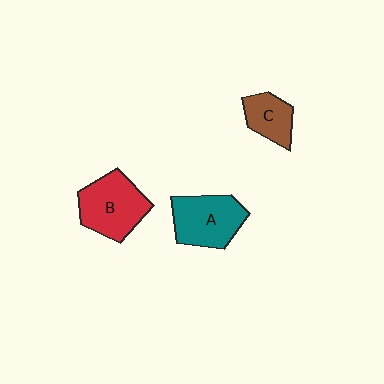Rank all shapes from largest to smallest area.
From largest to smallest: B (red), A (teal), C (brown).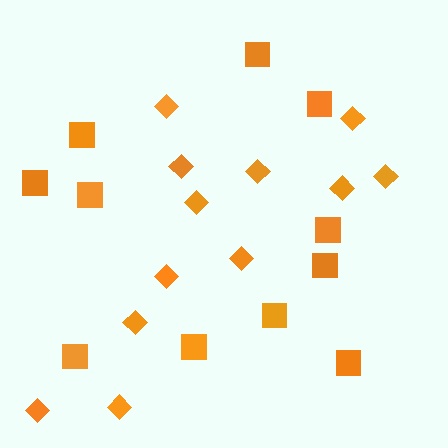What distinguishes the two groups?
There are 2 groups: one group of squares (11) and one group of diamonds (12).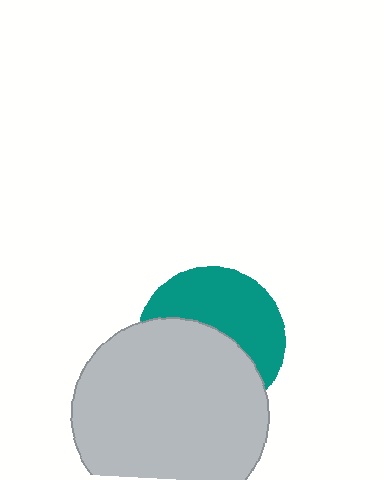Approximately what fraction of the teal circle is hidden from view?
Roughly 53% of the teal circle is hidden behind the light gray circle.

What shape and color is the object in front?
The object in front is a light gray circle.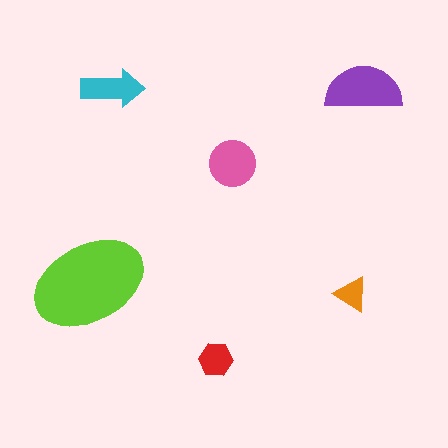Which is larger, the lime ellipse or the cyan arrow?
The lime ellipse.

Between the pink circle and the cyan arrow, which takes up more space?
The pink circle.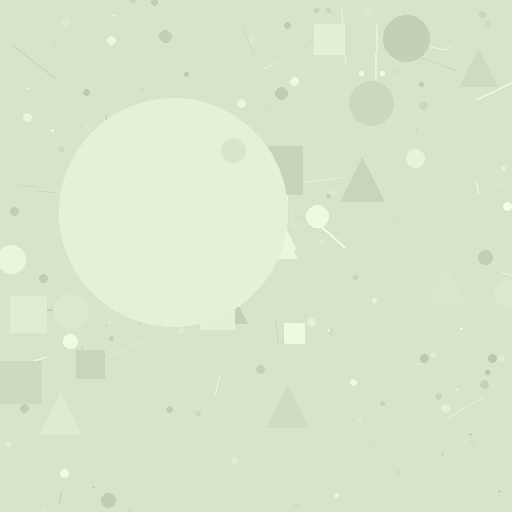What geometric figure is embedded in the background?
A circle is embedded in the background.